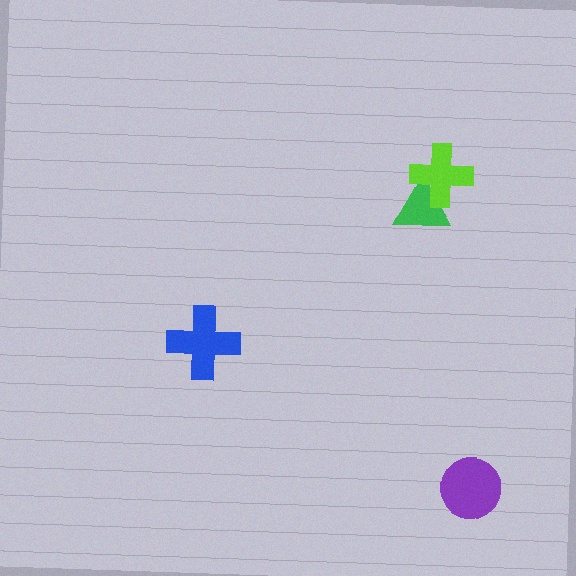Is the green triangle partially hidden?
Yes, it is partially covered by another shape.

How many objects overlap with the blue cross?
0 objects overlap with the blue cross.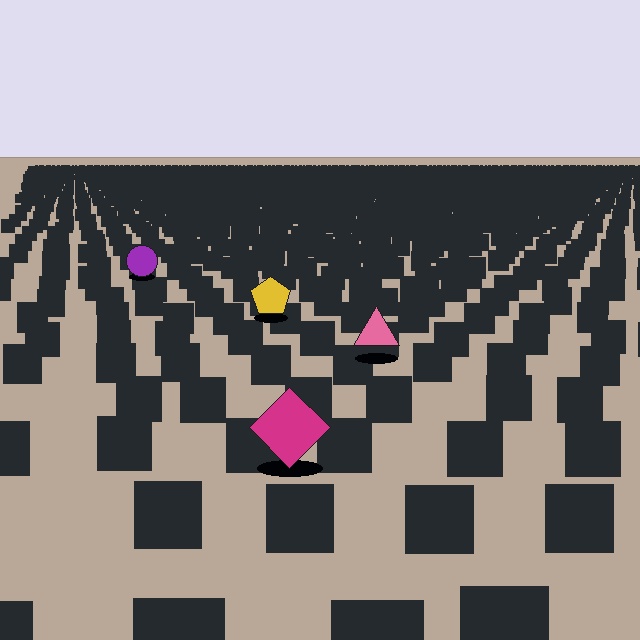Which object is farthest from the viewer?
The purple circle is farthest from the viewer. It appears smaller and the ground texture around it is denser.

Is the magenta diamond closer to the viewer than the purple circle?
Yes. The magenta diamond is closer — you can tell from the texture gradient: the ground texture is coarser near it.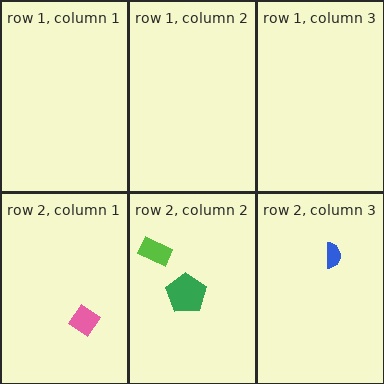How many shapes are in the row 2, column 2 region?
2.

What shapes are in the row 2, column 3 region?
The blue semicircle.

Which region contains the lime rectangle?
The row 2, column 2 region.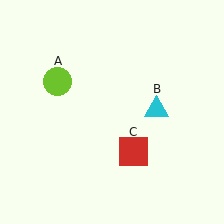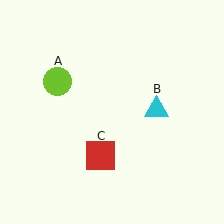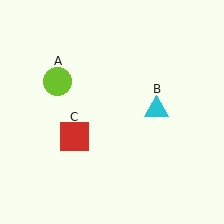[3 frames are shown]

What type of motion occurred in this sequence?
The red square (object C) rotated clockwise around the center of the scene.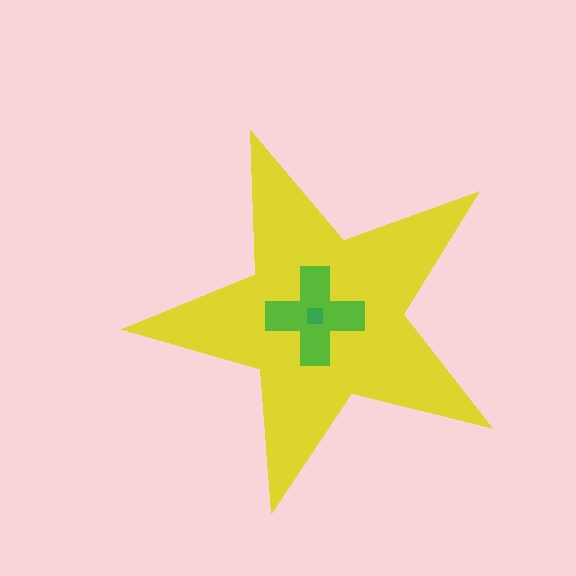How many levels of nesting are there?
3.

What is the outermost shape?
The yellow star.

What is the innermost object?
The green square.